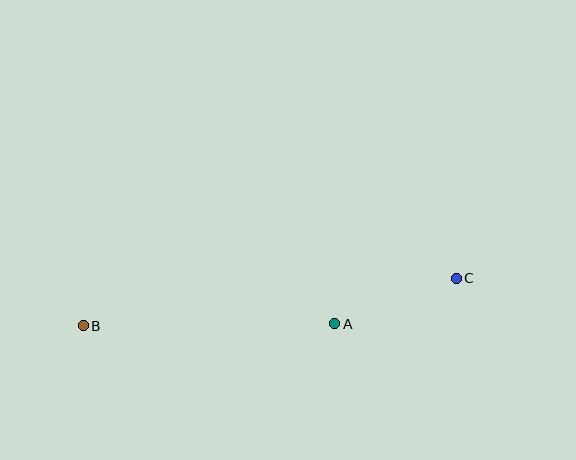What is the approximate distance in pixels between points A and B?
The distance between A and B is approximately 252 pixels.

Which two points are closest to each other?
Points A and C are closest to each other.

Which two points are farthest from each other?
Points B and C are farthest from each other.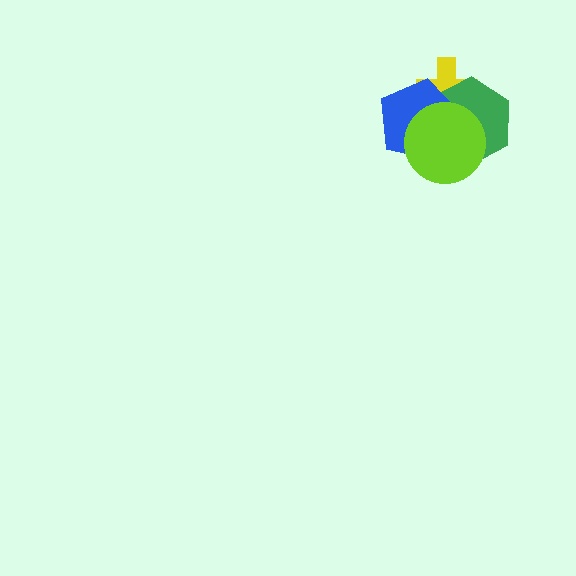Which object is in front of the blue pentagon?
The lime circle is in front of the blue pentagon.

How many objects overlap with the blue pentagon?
3 objects overlap with the blue pentagon.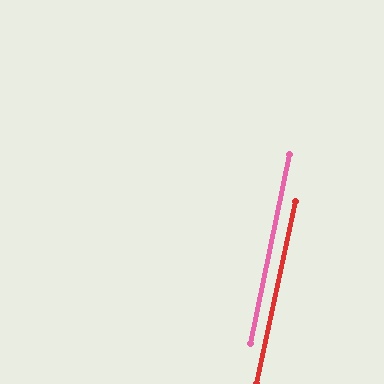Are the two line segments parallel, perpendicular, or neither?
Parallel — their directions differ by only 0.6°.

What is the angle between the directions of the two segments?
Approximately 1 degree.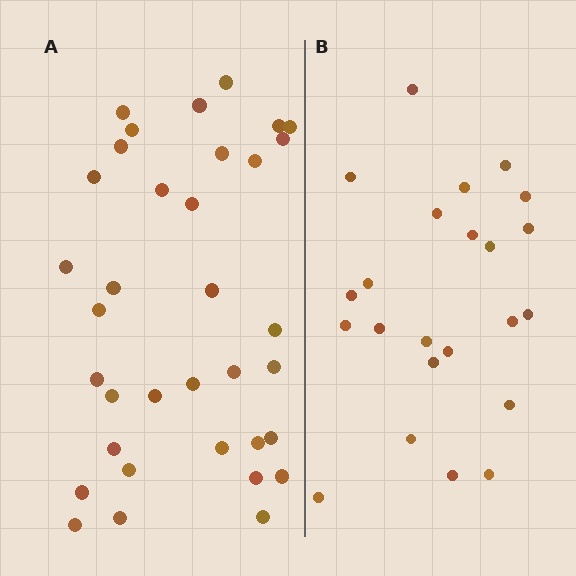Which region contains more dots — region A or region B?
Region A (the left region) has more dots.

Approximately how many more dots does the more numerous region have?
Region A has roughly 12 or so more dots than region B.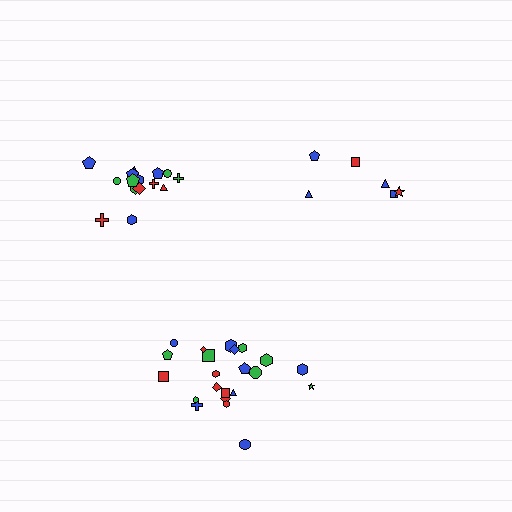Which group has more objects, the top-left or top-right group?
The top-left group.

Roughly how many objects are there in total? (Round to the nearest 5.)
Roughly 45 objects in total.